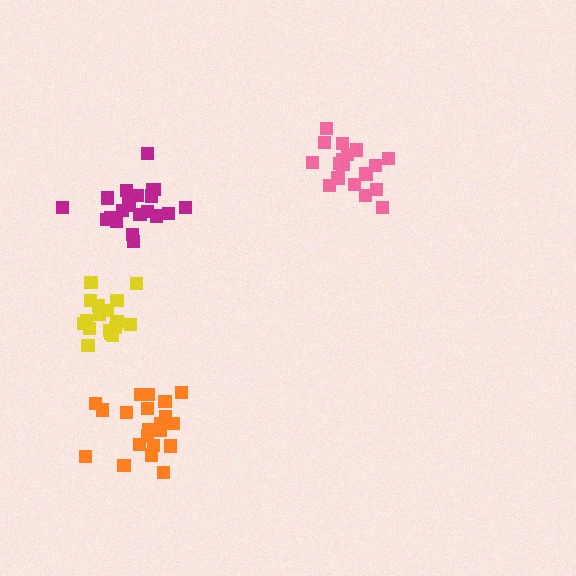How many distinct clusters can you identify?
There are 4 distinct clusters.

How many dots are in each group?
Group 1: 21 dots, Group 2: 18 dots, Group 3: 18 dots, Group 4: 21 dots (78 total).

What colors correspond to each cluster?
The clusters are colored: magenta, yellow, pink, orange.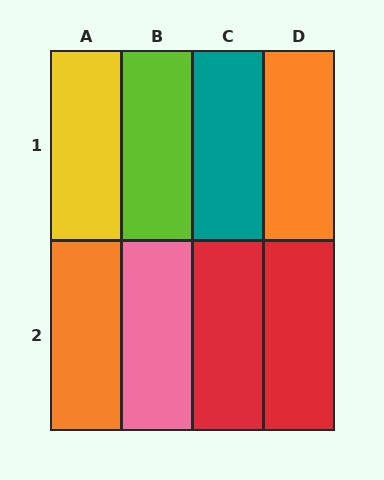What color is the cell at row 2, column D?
Red.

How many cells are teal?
1 cell is teal.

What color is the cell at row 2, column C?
Red.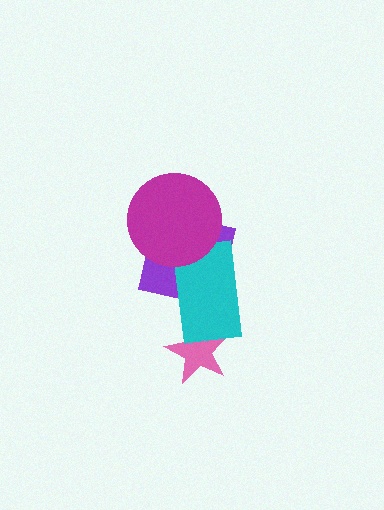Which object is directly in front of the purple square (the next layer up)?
The cyan rectangle is directly in front of the purple square.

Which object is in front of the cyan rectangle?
The magenta circle is in front of the cyan rectangle.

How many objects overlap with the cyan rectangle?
3 objects overlap with the cyan rectangle.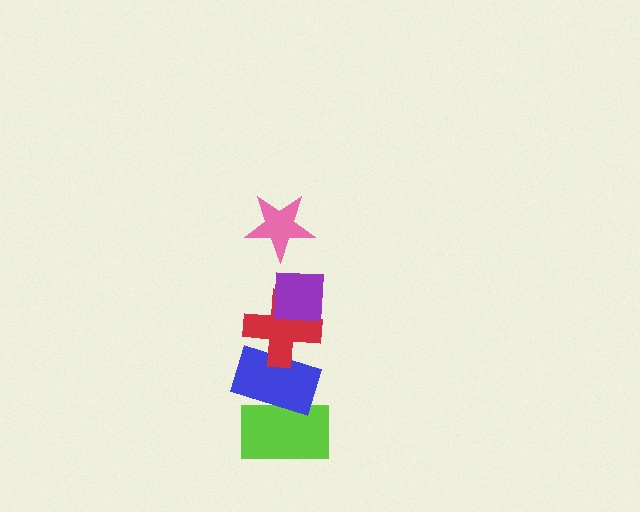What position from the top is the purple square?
The purple square is 2nd from the top.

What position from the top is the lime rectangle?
The lime rectangle is 5th from the top.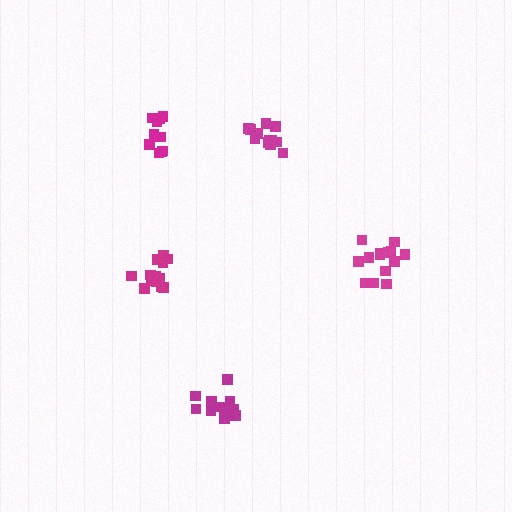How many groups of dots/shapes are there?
There are 5 groups.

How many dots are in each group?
Group 1: 13 dots, Group 2: 15 dots, Group 3: 10 dots, Group 4: 13 dots, Group 5: 12 dots (63 total).